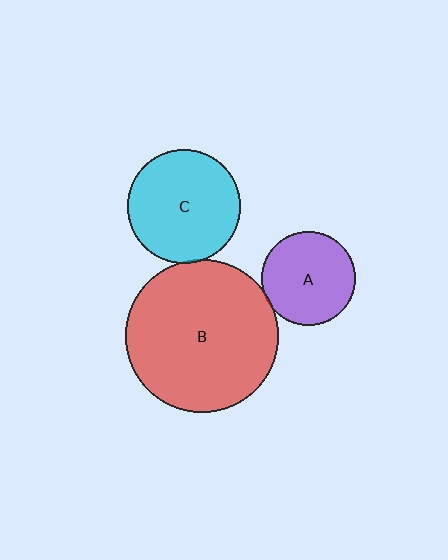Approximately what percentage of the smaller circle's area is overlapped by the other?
Approximately 5%.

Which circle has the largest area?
Circle B (red).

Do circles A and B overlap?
Yes.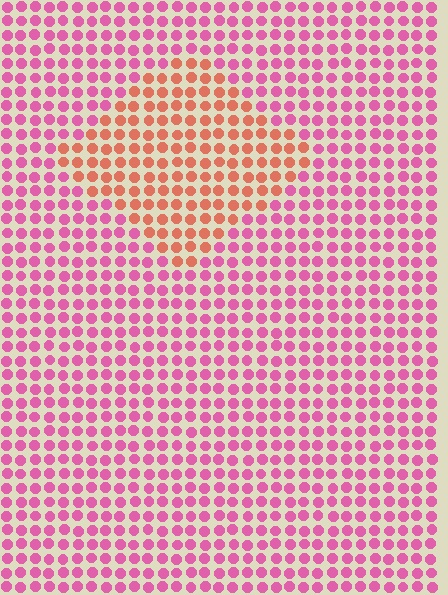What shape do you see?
I see a diamond.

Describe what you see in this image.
The image is filled with small pink elements in a uniform arrangement. A diamond-shaped region is visible where the elements are tinted to a slightly different hue, forming a subtle color boundary.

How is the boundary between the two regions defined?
The boundary is defined purely by a slight shift in hue (about 45 degrees). Spacing, size, and orientation are identical on both sides.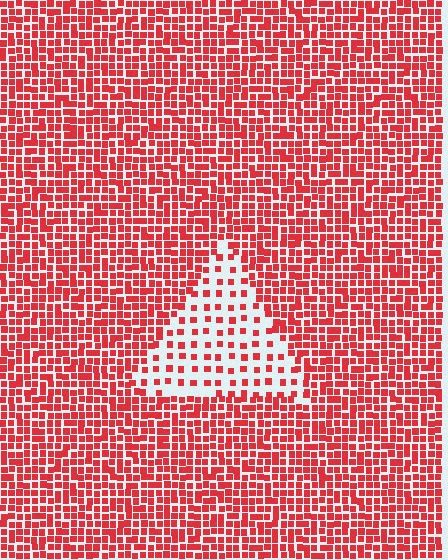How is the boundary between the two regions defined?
The boundary is defined by a change in element density (approximately 2.6x ratio). All elements are the same color, size, and shape.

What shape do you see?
I see a triangle.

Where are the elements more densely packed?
The elements are more densely packed outside the triangle boundary.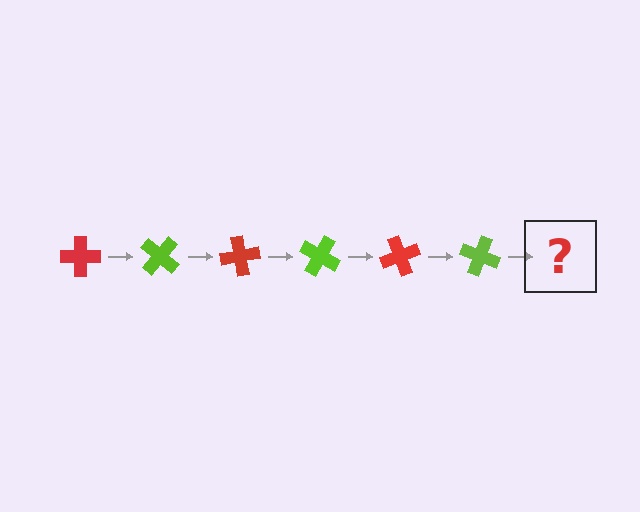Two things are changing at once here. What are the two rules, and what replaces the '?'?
The two rules are that it rotates 40 degrees each step and the color cycles through red and lime. The '?' should be a red cross, rotated 240 degrees from the start.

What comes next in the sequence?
The next element should be a red cross, rotated 240 degrees from the start.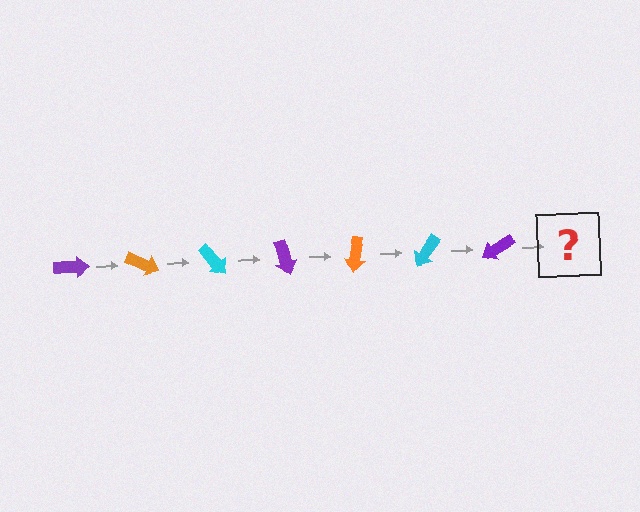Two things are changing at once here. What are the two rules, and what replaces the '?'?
The two rules are that it rotates 25 degrees each step and the color cycles through purple, orange, and cyan. The '?' should be an orange arrow, rotated 175 degrees from the start.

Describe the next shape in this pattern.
It should be an orange arrow, rotated 175 degrees from the start.